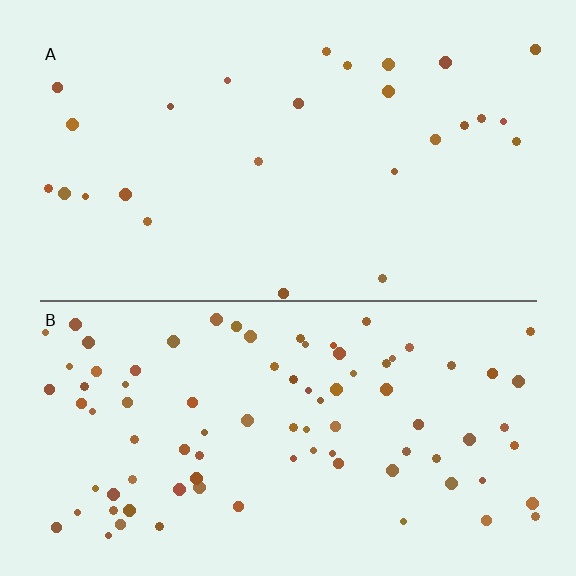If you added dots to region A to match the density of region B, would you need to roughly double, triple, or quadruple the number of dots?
Approximately triple.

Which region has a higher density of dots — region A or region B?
B (the bottom).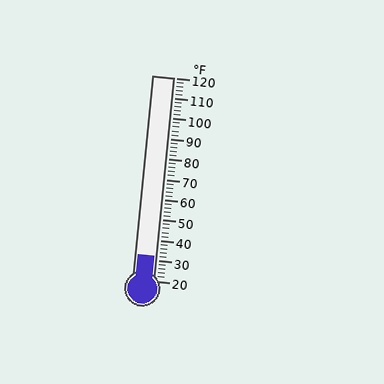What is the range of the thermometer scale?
The thermometer scale ranges from 20°F to 120°F.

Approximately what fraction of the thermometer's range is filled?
The thermometer is filled to approximately 10% of its range.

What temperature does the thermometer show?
The thermometer shows approximately 32°F.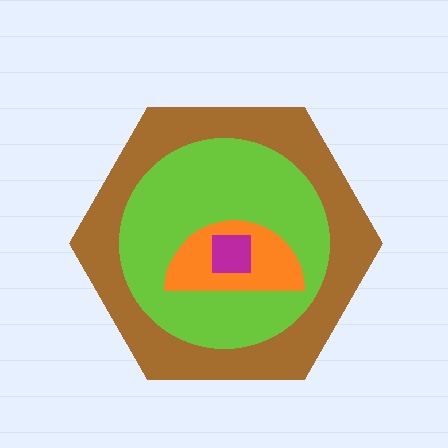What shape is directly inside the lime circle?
The orange semicircle.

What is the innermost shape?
The magenta square.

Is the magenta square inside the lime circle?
Yes.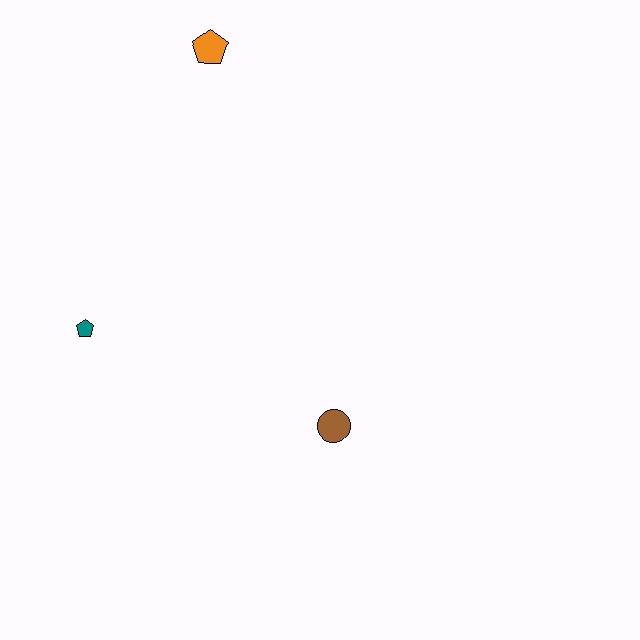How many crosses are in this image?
There are no crosses.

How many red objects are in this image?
There are no red objects.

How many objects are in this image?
There are 3 objects.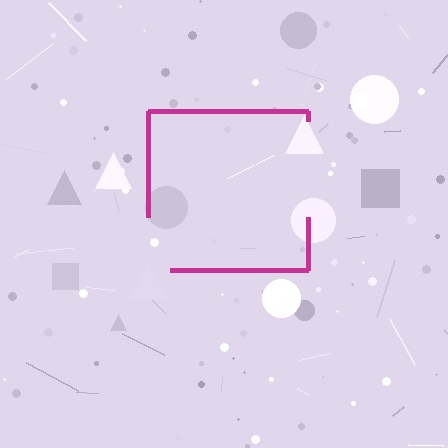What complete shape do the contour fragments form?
The contour fragments form a square.